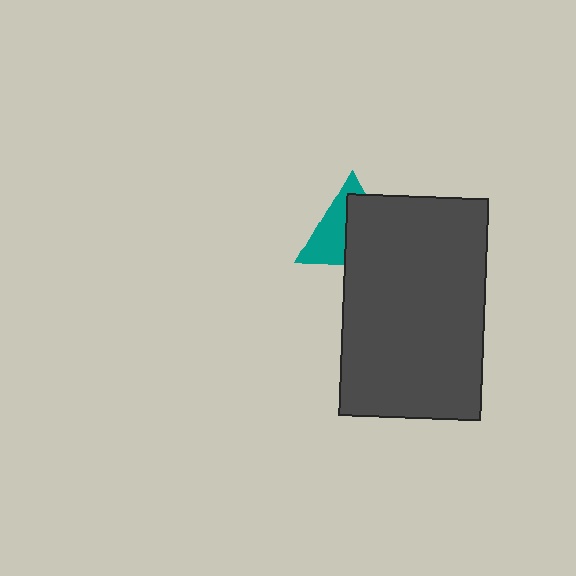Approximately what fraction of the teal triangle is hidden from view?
Roughly 53% of the teal triangle is hidden behind the dark gray rectangle.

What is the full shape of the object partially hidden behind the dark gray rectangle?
The partially hidden object is a teal triangle.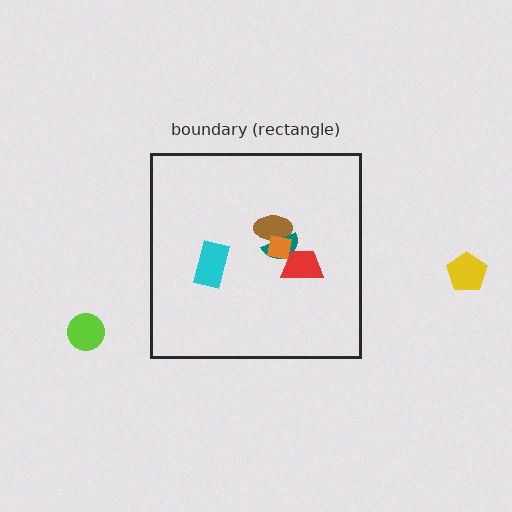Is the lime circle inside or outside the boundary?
Outside.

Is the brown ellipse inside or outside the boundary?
Inside.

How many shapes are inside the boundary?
5 inside, 2 outside.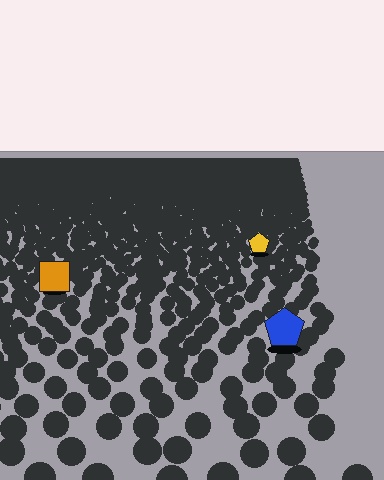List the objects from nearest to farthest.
From nearest to farthest: the blue pentagon, the orange square, the yellow pentagon.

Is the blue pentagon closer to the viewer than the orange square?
Yes. The blue pentagon is closer — you can tell from the texture gradient: the ground texture is coarser near it.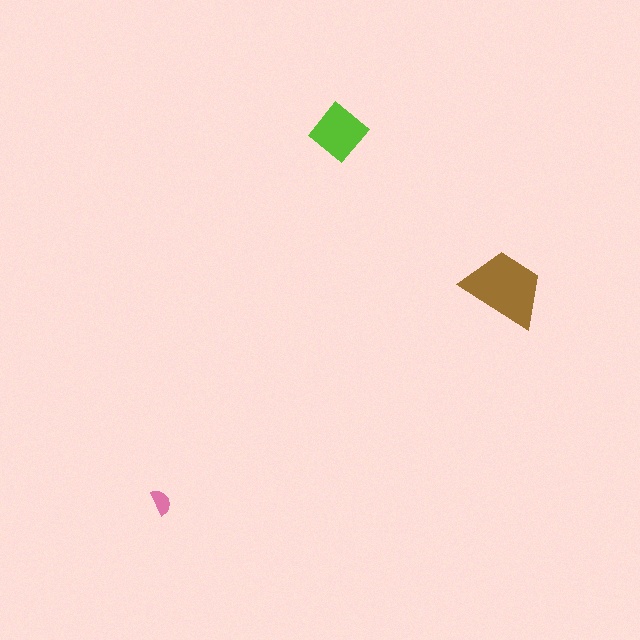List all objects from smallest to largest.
The pink semicircle, the lime diamond, the brown trapezoid.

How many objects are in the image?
There are 3 objects in the image.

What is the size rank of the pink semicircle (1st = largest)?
3rd.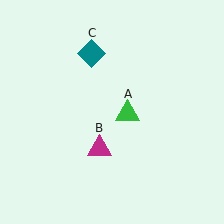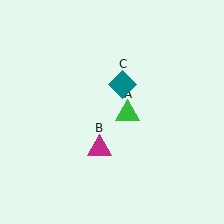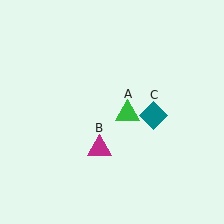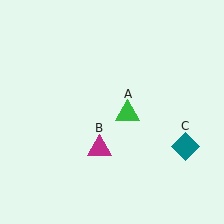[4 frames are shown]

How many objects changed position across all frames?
1 object changed position: teal diamond (object C).